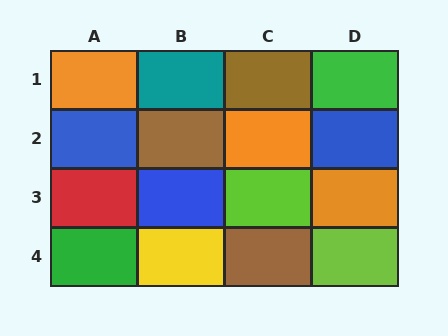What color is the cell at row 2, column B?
Brown.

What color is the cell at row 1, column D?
Green.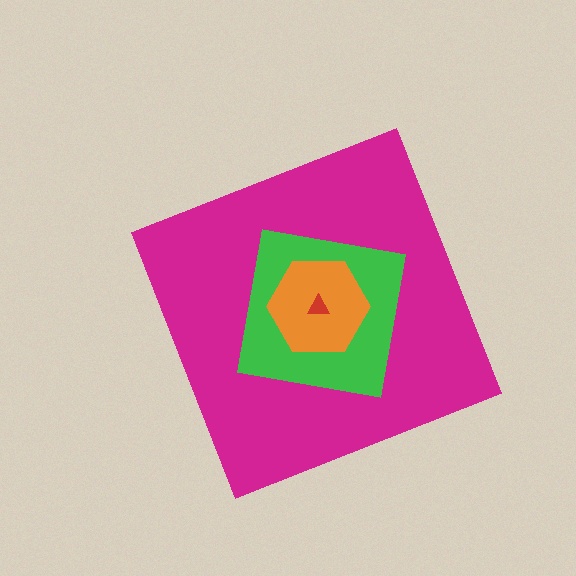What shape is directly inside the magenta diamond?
The green square.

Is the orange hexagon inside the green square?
Yes.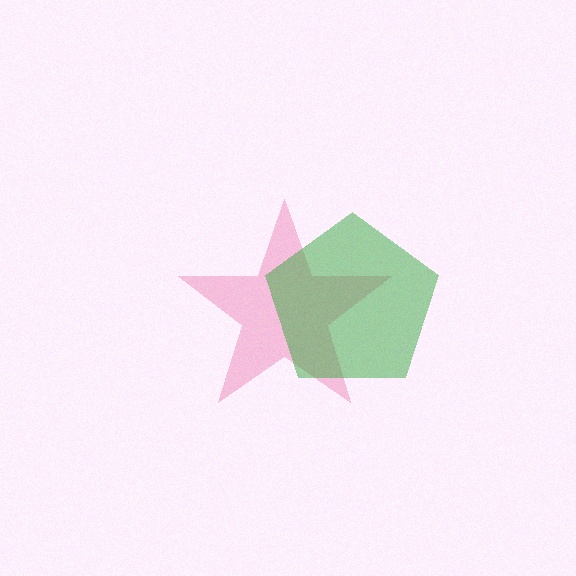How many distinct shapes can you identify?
There are 2 distinct shapes: a pink star, a green pentagon.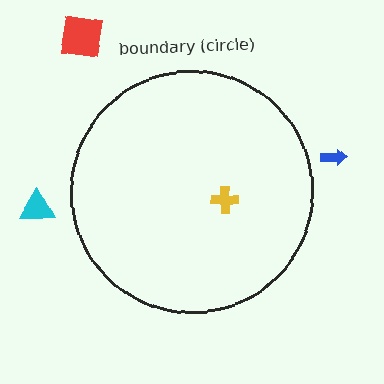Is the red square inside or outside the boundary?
Outside.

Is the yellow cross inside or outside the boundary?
Inside.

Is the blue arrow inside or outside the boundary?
Outside.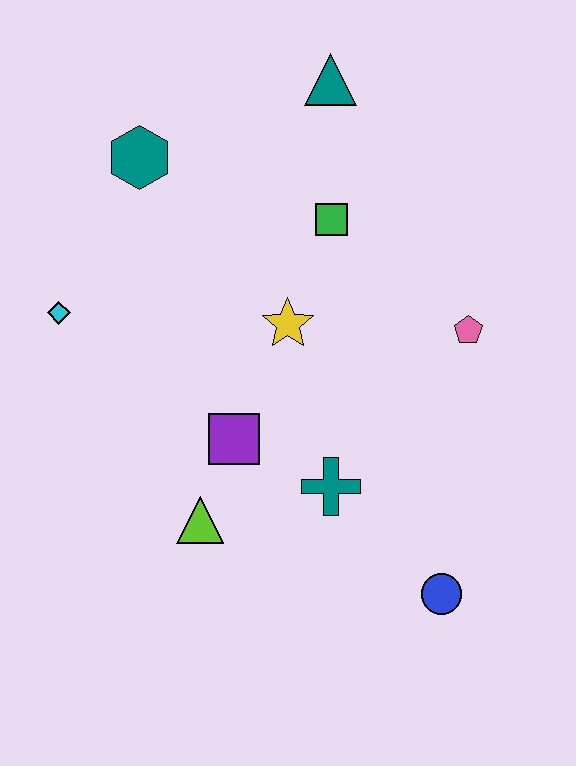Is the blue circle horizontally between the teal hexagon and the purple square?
No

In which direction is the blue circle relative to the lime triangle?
The blue circle is to the right of the lime triangle.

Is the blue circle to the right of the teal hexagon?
Yes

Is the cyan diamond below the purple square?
No